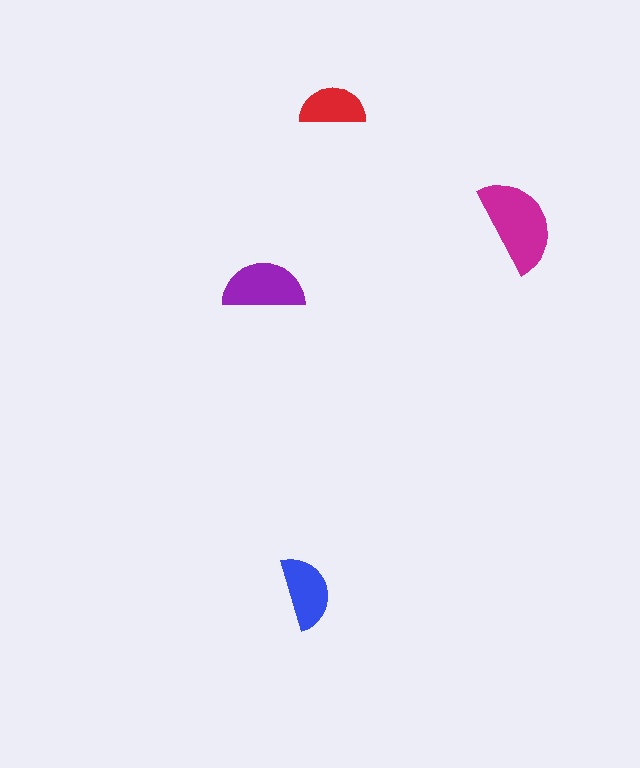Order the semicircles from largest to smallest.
the magenta one, the purple one, the blue one, the red one.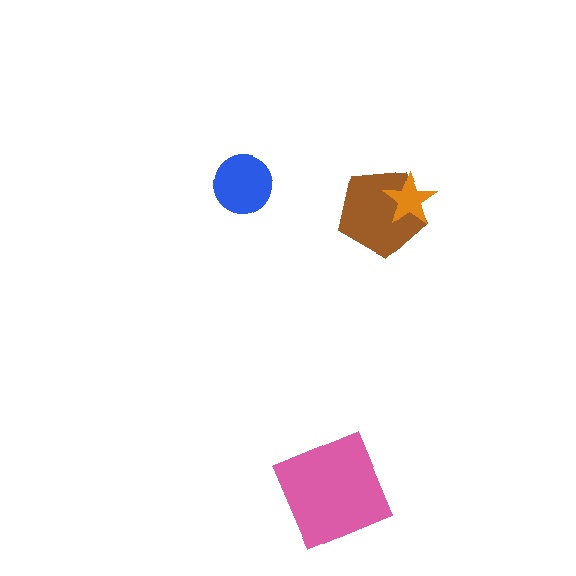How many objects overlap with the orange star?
1 object overlaps with the orange star.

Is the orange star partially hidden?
No, no other shape covers it.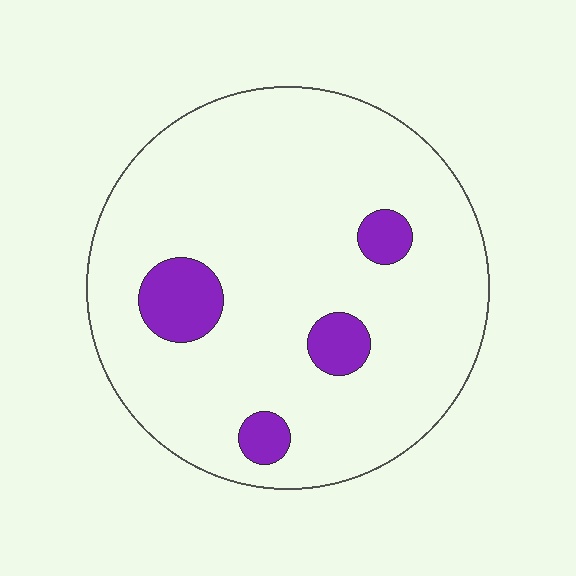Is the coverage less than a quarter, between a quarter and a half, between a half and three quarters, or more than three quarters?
Less than a quarter.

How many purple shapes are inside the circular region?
4.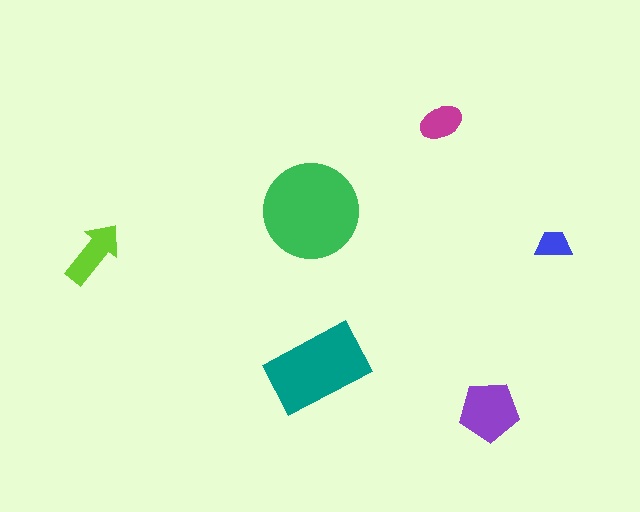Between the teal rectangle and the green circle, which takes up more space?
The green circle.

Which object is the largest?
The green circle.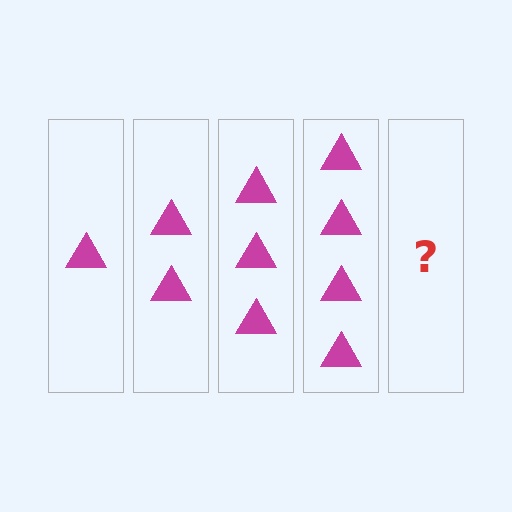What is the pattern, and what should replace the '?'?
The pattern is that each step adds one more triangle. The '?' should be 5 triangles.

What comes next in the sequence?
The next element should be 5 triangles.